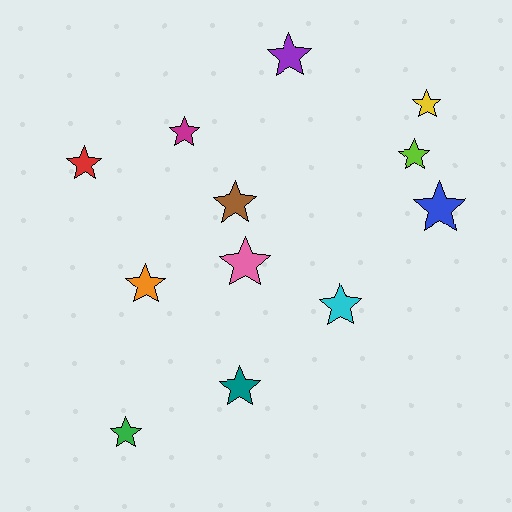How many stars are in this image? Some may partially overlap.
There are 12 stars.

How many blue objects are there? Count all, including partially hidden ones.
There is 1 blue object.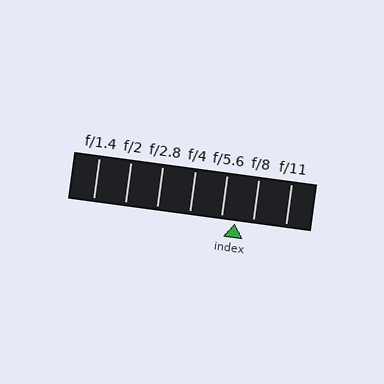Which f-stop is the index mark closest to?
The index mark is closest to f/5.6.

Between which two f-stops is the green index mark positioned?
The index mark is between f/5.6 and f/8.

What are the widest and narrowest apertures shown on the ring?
The widest aperture shown is f/1.4 and the narrowest is f/11.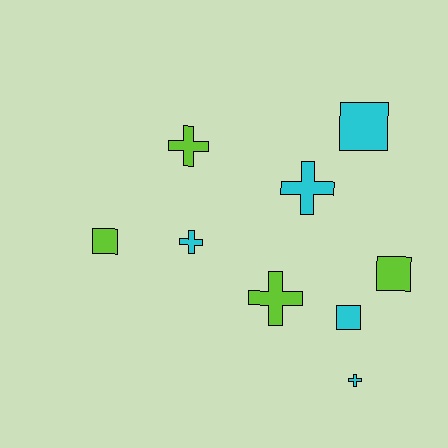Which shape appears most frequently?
Cross, with 5 objects.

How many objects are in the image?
There are 9 objects.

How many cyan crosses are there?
There are 3 cyan crosses.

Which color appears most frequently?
Cyan, with 5 objects.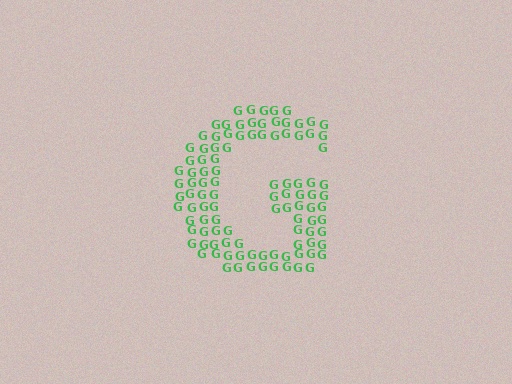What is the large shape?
The large shape is the letter G.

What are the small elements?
The small elements are letter G's.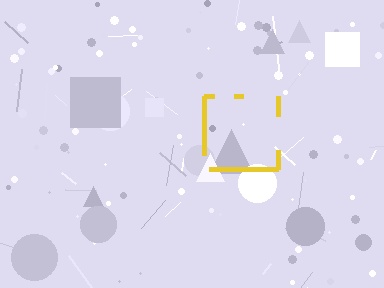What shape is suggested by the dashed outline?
The dashed outline suggests a square.